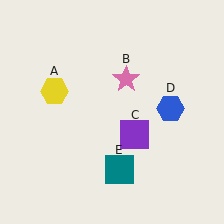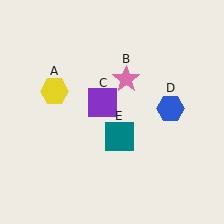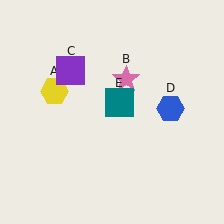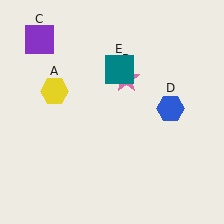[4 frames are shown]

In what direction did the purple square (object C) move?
The purple square (object C) moved up and to the left.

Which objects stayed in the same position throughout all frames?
Yellow hexagon (object A) and pink star (object B) and blue hexagon (object D) remained stationary.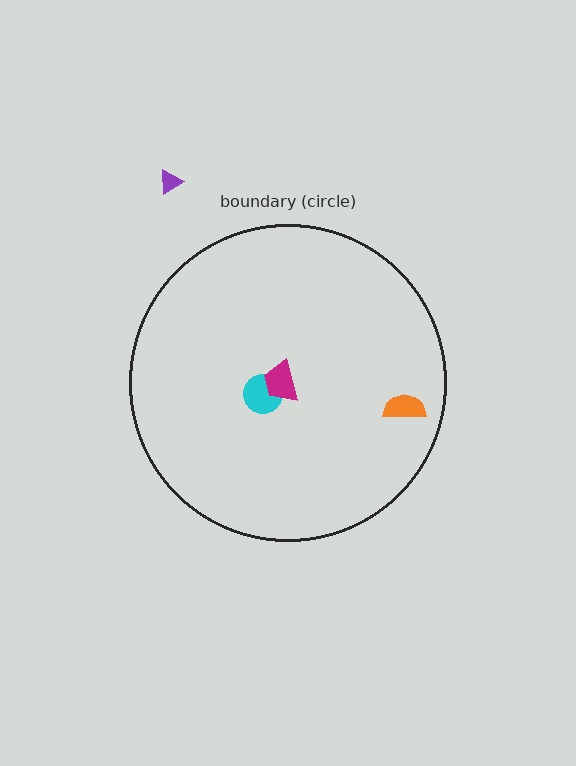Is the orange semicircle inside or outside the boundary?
Inside.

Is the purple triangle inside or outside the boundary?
Outside.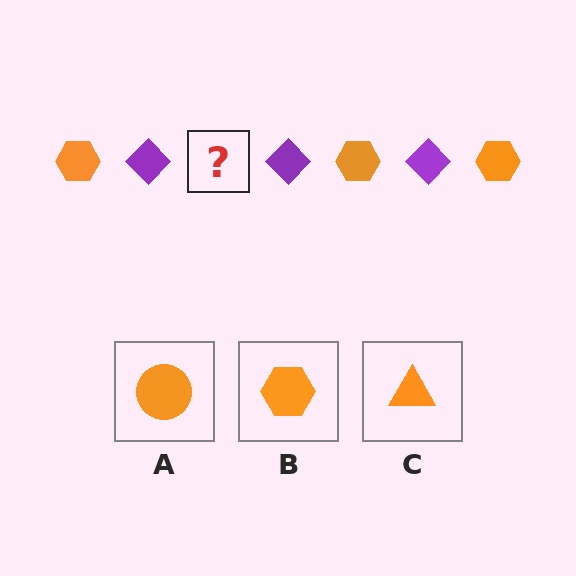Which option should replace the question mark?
Option B.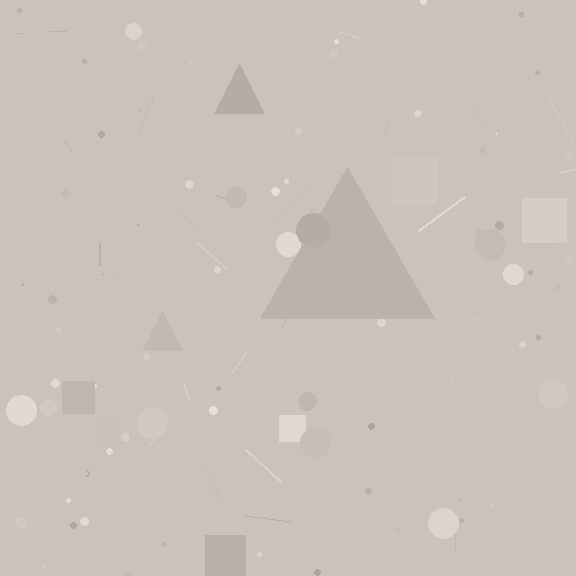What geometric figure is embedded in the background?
A triangle is embedded in the background.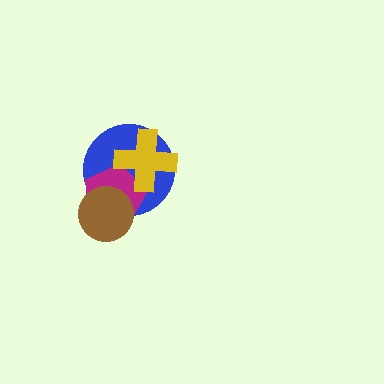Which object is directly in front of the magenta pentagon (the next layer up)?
The brown circle is directly in front of the magenta pentagon.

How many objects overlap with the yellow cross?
2 objects overlap with the yellow cross.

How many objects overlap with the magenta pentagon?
3 objects overlap with the magenta pentagon.